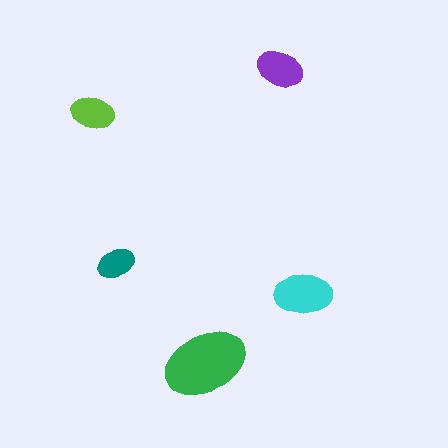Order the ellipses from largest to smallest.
the green one, the cyan one, the purple one, the lime one, the teal one.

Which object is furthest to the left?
The lime ellipse is leftmost.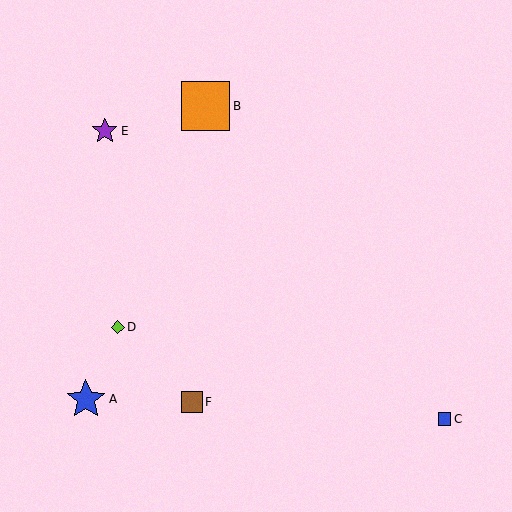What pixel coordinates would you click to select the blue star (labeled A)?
Click at (86, 399) to select the blue star A.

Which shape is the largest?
The orange square (labeled B) is the largest.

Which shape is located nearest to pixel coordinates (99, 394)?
The blue star (labeled A) at (86, 399) is nearest to that location.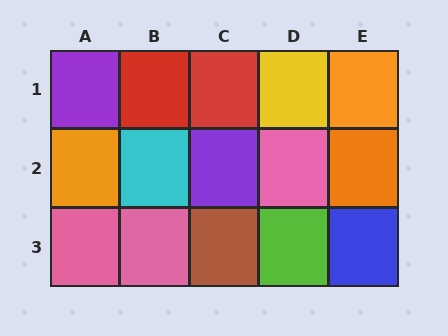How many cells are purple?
2 cells are purple.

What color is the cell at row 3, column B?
Pink.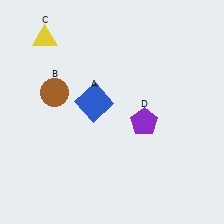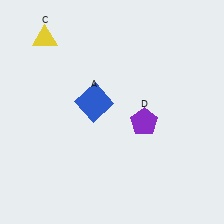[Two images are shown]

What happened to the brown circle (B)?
The brown circle (B) was removed in Image 2. It was in the top-left area of Image 1.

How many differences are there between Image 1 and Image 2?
There is 1 difference between the two images.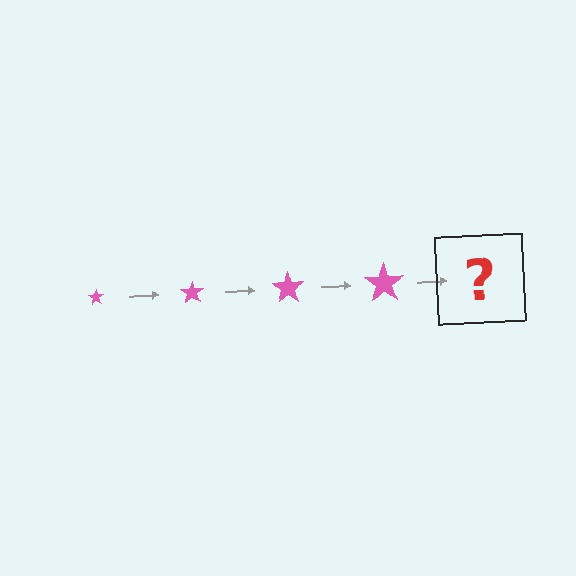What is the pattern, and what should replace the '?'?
The pattern is that the star gets progressively larger each step. The '?' should be a pink star, larger than the previous one.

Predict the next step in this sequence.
The next step is a pink star, larger than the previous one.